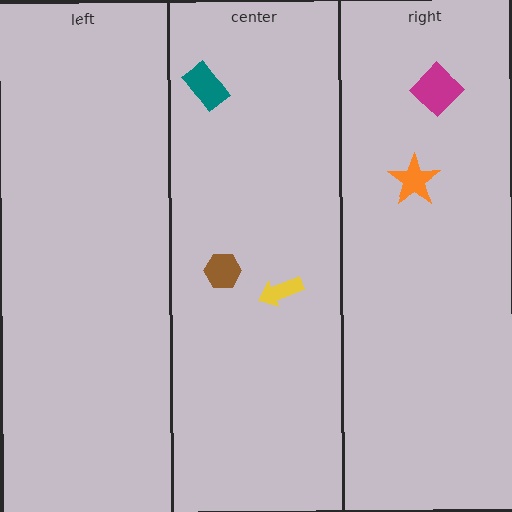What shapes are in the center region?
The yellow arrow, the teal rectangle, the brown hexagon.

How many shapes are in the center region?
3.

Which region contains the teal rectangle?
The center region.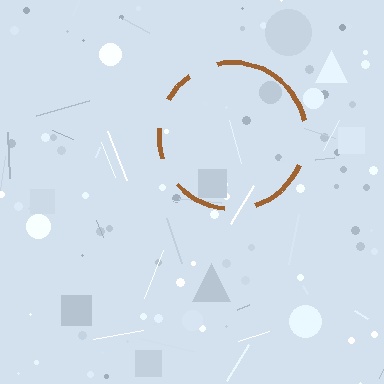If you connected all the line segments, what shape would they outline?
They would outline a circle.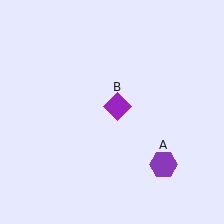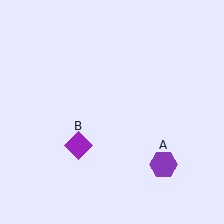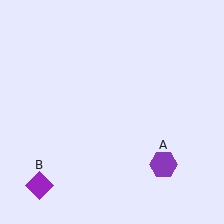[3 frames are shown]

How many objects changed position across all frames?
1 object changed position: purple diamond (object B).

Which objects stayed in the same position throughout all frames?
Purple hexagon (object A) remained stationary.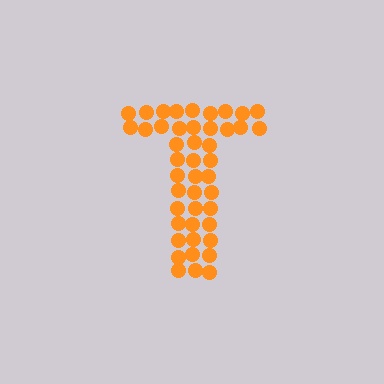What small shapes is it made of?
It is made of small circles.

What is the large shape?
The large shape is the letter T.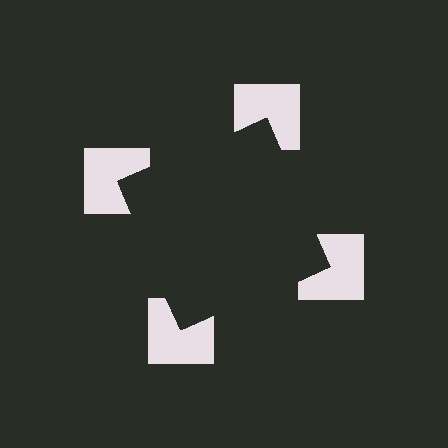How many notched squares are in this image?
There are 4 — one at each vertex of the illusory square.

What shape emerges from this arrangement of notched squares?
An illusory square — its edges are inferred from the aligned wedge cuts in the notched squares, not physically drawn.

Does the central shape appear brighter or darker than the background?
It typically appears slightly darker than the background, even though no actual brightness change is drawn.